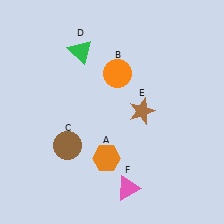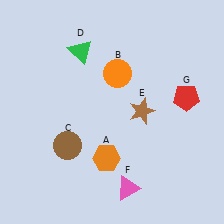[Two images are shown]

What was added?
A red pentagon (G) was added in Image 2.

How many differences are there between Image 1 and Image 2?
There is 1 difference between the two images.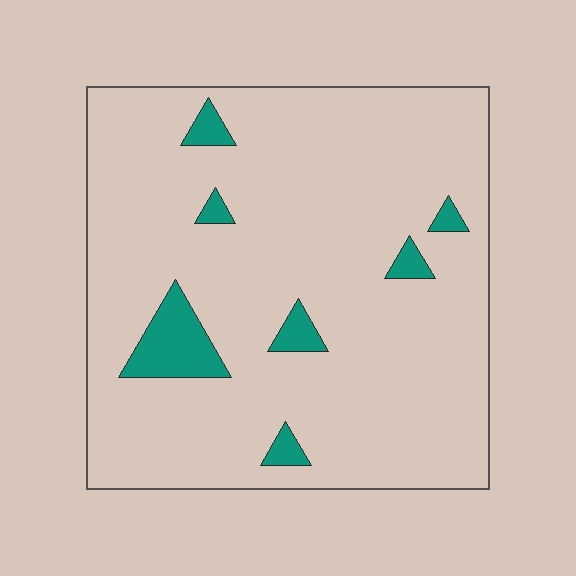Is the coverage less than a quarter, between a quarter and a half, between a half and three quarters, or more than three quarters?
Less than a quarter.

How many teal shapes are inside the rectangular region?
7.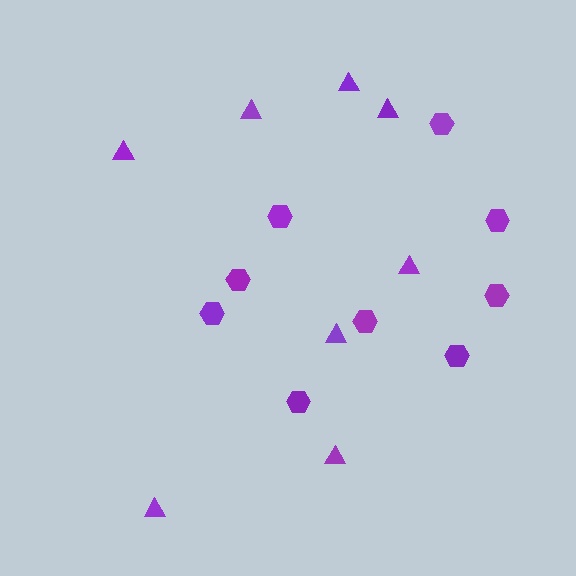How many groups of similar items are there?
There are 2 groups: one group of hexagons (9) and one group of triangles (8).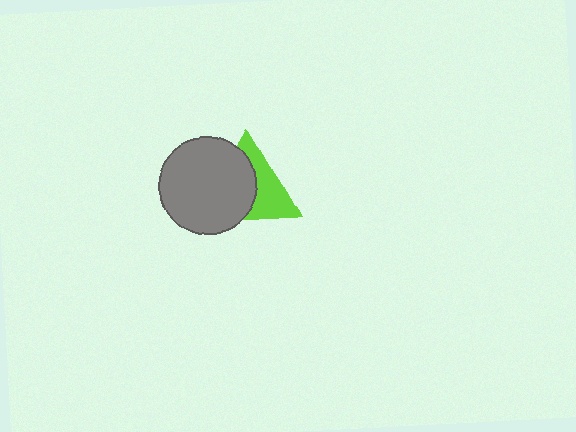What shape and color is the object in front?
The object in front is a gray circle.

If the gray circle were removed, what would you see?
You would see the complete lime triangle.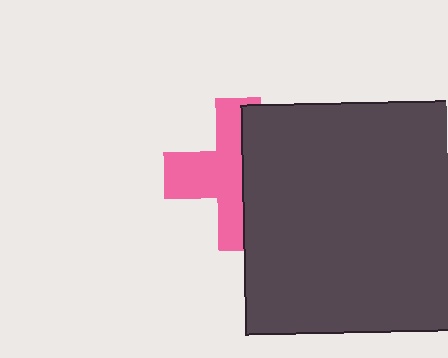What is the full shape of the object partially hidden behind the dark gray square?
The partially hidden object is a pink cross.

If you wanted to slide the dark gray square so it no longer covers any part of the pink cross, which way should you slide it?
Slide it right — that is the most direct way to separate the two shapes.